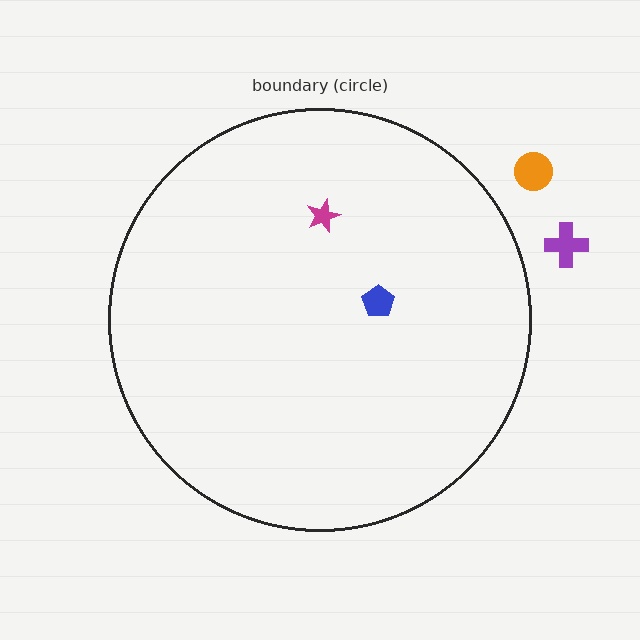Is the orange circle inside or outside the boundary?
Outside.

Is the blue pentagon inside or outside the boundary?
Inside.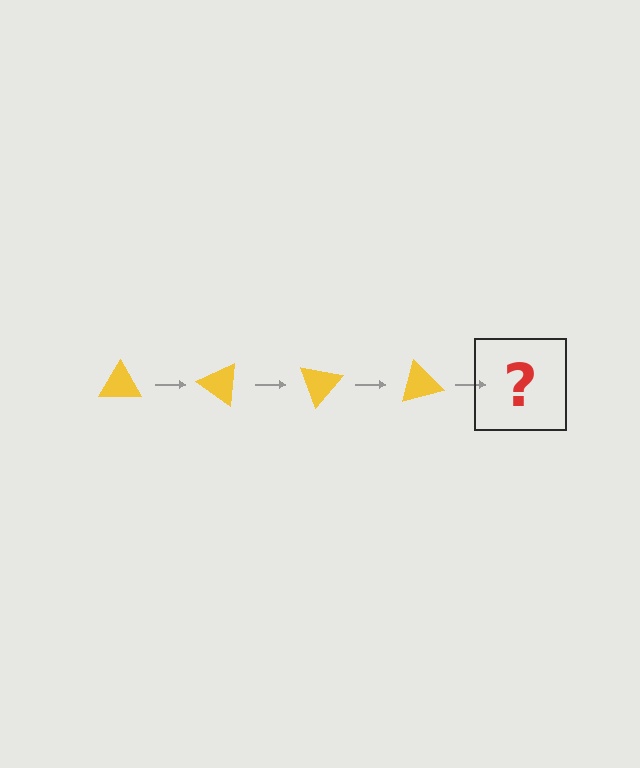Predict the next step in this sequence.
The next step is a yellow triangle rotated 140 degrees.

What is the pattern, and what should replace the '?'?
The pattern is that the triangle rotates 35 degrees each step. The '?' should be a yellow triangle rotated 140 degrees.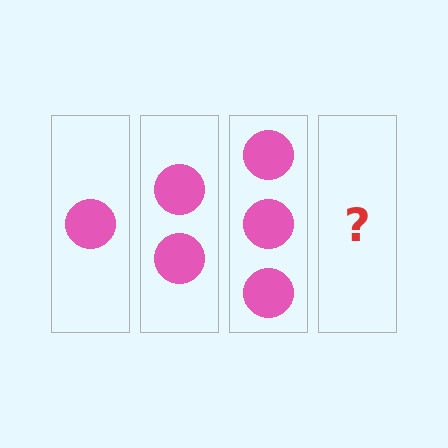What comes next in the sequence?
The next element should be 4 circles.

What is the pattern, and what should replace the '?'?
The pattern is that each step adds one more circle. The '?' should be 4 circles.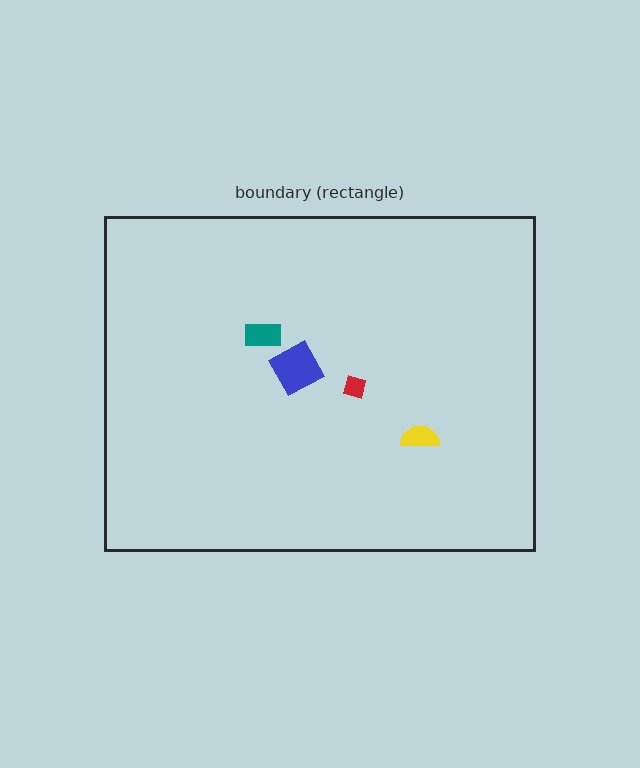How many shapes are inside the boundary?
4 inside, 0 outside.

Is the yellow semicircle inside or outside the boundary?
Inside.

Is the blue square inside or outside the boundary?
Inside.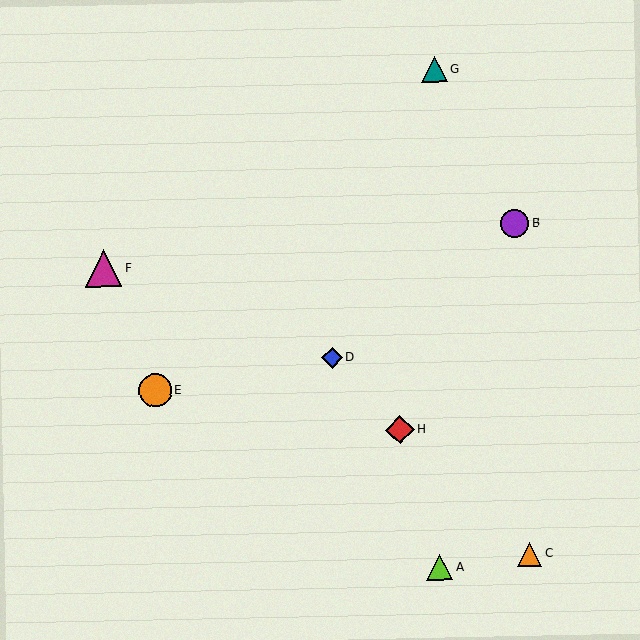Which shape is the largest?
The magenta triangle (labeled F) is the largest.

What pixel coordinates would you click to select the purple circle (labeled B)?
Click at (515, 223) to select the purple circle B.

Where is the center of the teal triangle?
The center of the teal triangle is at (434, 69).